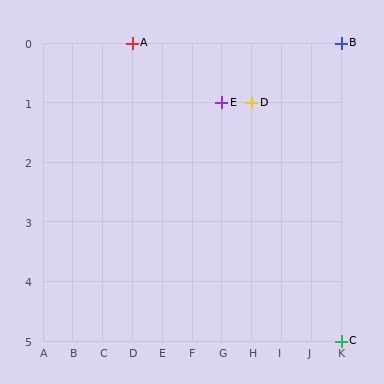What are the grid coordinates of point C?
Point C is at grid coordinates (K, 5).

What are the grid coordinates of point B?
Point B is at grid coordinates (K, 0).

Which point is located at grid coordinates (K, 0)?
Point B is at (K, 0).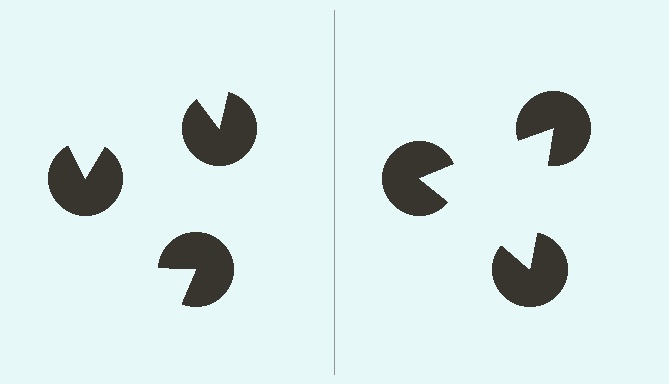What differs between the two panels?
The pac-man discs are positioned identically on both sides; only the wedge orientations differ. On the right they align to a triangle; on the left they are misaligned.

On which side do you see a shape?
An illusory triangle appears on the right side. On the left side the wedge cuts are rotated, so no coherent shape forms.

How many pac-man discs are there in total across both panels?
6 — 3 on each side.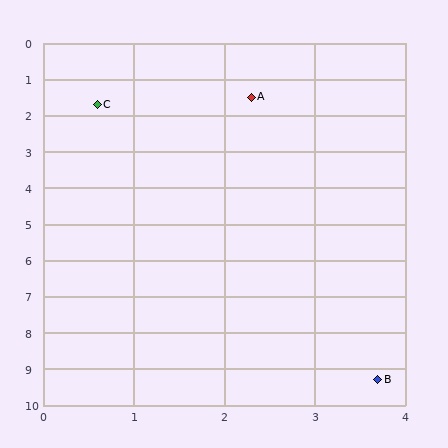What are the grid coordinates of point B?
Point B is at approximately (3.7, 9.3).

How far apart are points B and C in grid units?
Points B and C are about 8.2 grid units apart.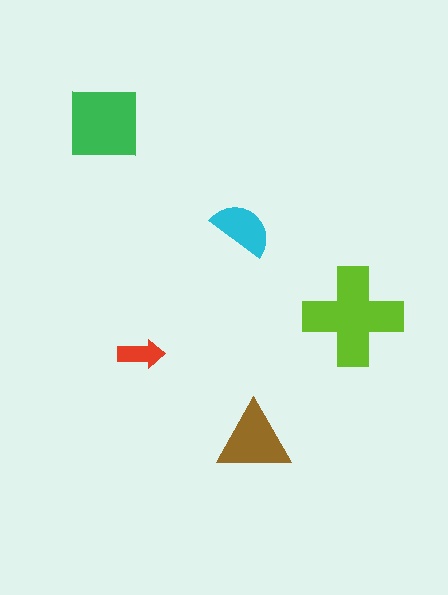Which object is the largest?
The lime cross.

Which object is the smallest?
The red arrow.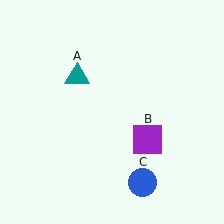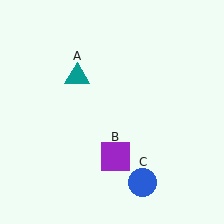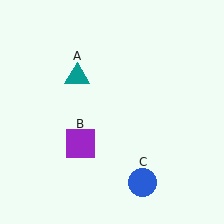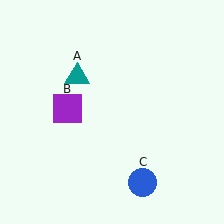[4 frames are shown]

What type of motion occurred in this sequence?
The purple square (object B) rotated clockwise around the center of the scene.